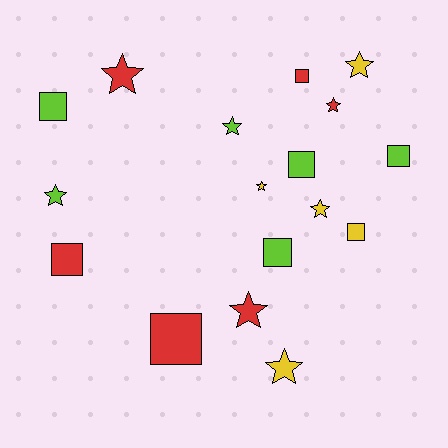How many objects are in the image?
There are 17 objects.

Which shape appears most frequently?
Star, with 9 objects.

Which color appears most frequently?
Lime, with 6 objects.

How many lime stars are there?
There are 2 lime stars.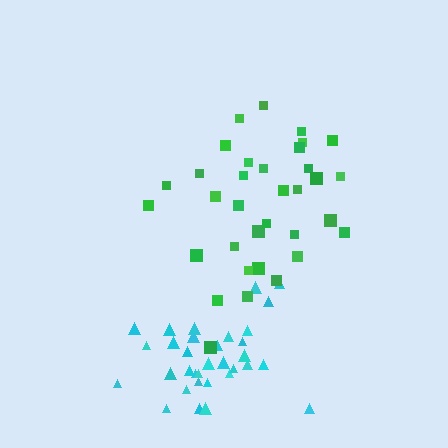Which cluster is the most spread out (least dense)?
Green.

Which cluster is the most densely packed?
Cyan.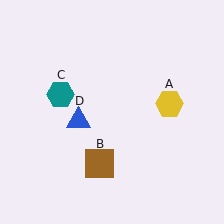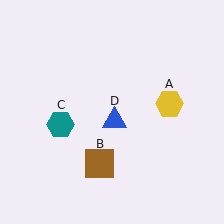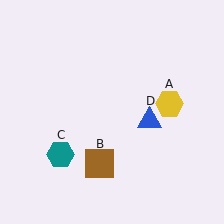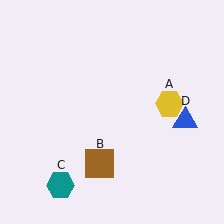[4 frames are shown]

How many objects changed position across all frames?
2 objects changed position: teal hexagon (object C), blue triangle (object D).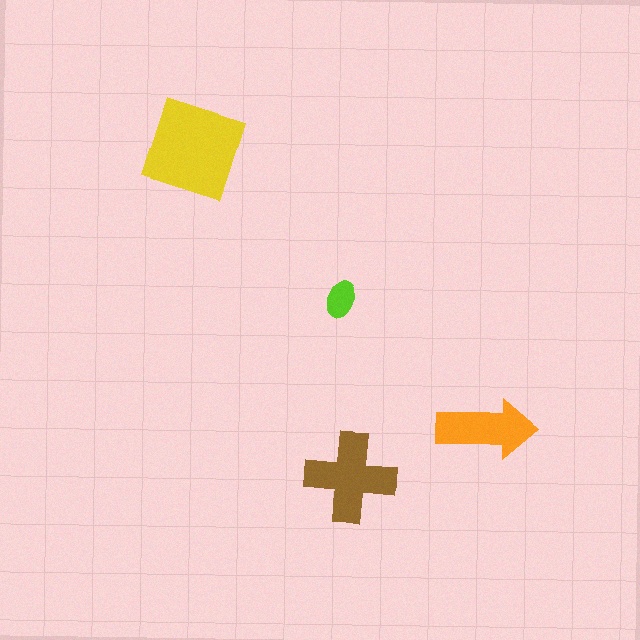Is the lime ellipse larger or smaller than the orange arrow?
Smaller.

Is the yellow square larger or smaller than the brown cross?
Larger.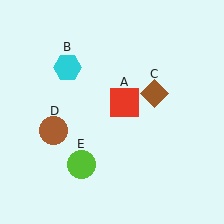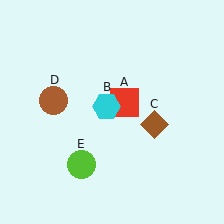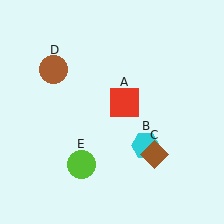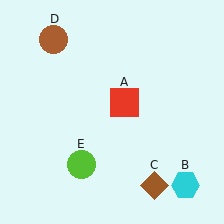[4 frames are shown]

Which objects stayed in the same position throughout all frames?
Red square (object A) and lime circle (object E) remained stationary.